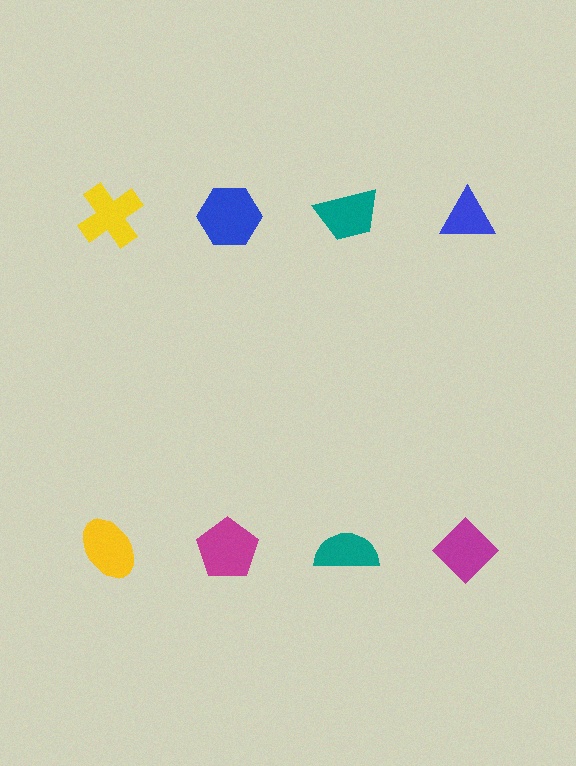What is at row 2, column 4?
A magenta diamond.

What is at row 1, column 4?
A blue triangle.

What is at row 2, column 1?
A yellow ellipse.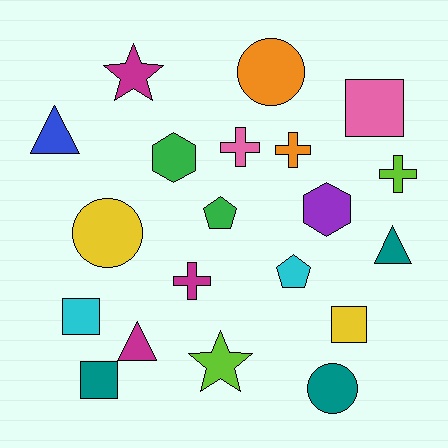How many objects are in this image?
There are 20 objects.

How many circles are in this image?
There are 3 circles.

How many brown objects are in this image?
There are no brown objects.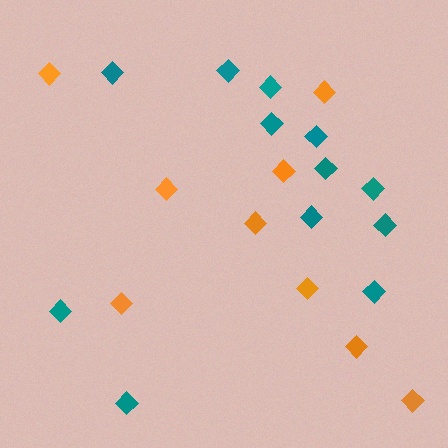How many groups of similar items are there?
There are 2 groups: one group of orange diamonds (9) and one group of teal diamonds (12).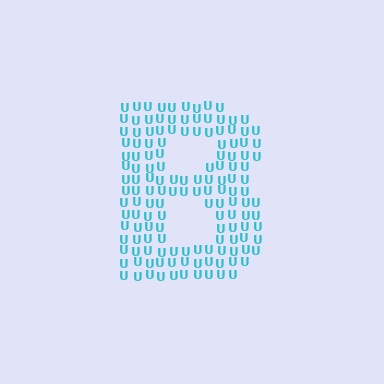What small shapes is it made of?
It is made of small letter U's.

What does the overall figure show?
The overall figure shows the letter B.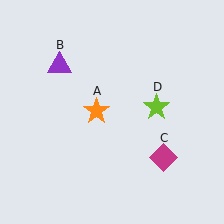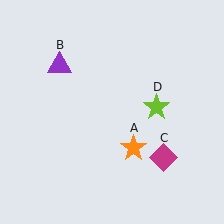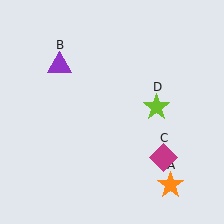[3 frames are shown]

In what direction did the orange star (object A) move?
The orange star (object A) moved down and to the right.